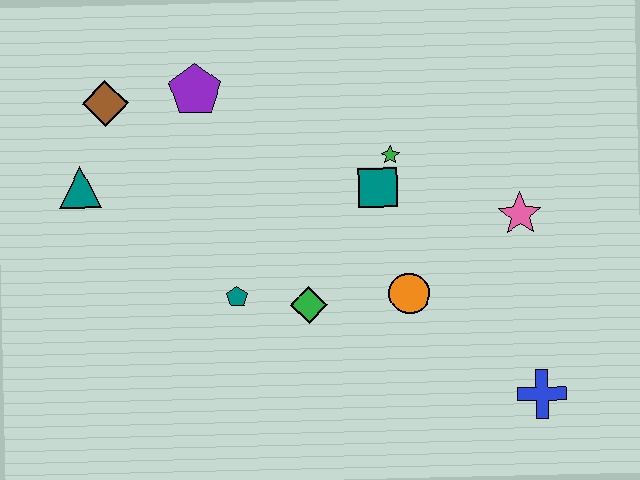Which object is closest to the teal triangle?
The brown diamond is closest to the teal triangle.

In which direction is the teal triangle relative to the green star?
The teal triangle is to the left of the green star.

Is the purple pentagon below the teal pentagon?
No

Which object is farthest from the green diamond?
The brown diamond is farthest from the green diamond.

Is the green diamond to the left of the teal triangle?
No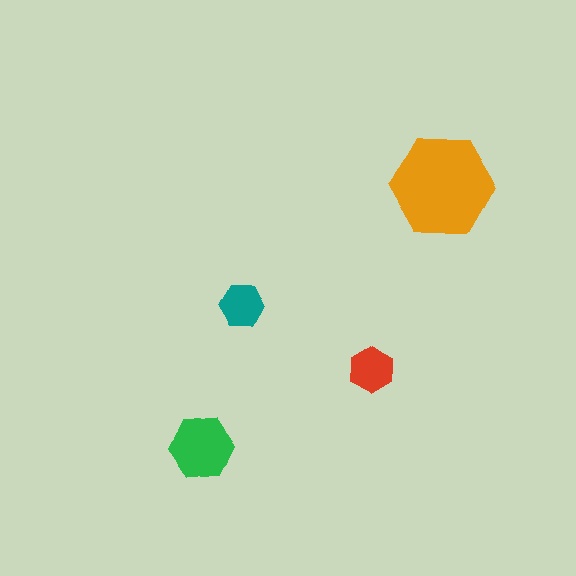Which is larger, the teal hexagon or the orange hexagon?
The orange one.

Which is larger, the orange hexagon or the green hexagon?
The orange one.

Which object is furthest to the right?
The orange hexagon is rightmost.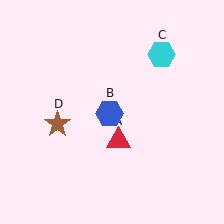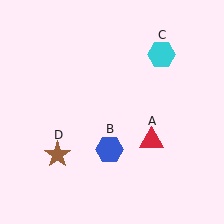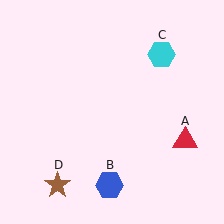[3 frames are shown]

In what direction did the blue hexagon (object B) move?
The blue hexagon (object B) moved down.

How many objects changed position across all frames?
3 objects changed position: red triangle (object A), blue hexagon (object B), brown star (object D).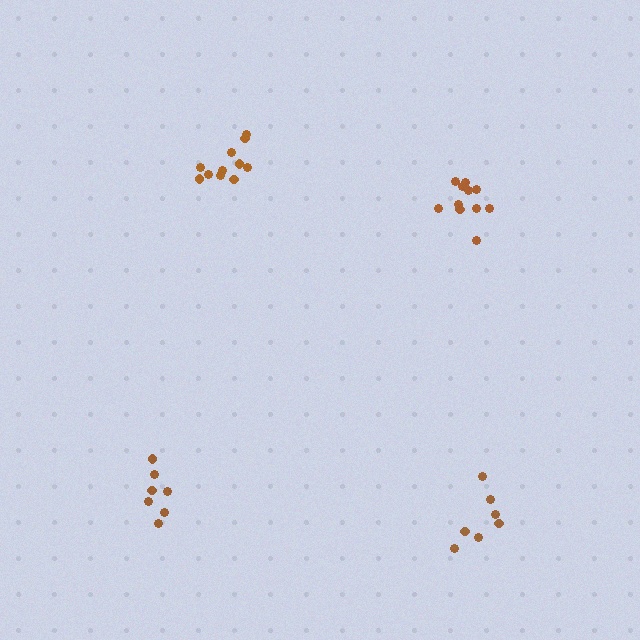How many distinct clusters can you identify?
There are 4 distinct clusters.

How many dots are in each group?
Group 1: 7 dots, Group 2: 11 dots, Group 3: 7 dots, Group 4: 11 dots (36 total).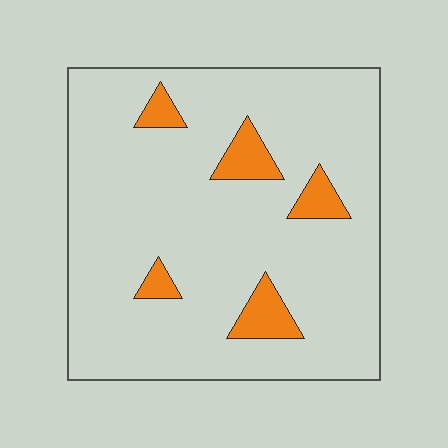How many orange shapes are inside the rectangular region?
5.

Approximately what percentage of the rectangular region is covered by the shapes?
Approximately 10%.